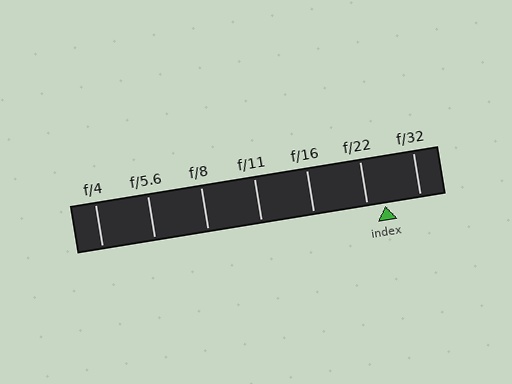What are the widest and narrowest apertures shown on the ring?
The widest aperture shown is f/4 and the narrowest is f/32.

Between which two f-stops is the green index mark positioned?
The index mark is between f/22 and f/32.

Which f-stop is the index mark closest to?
The index mark is closest to f/22.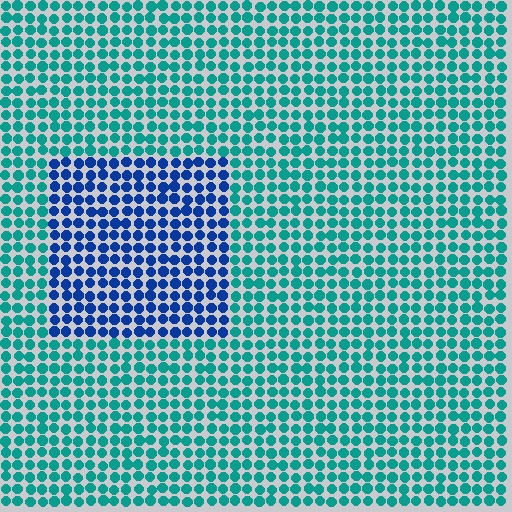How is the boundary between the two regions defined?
The boundary is defined purely by a slight shift in hue (about 48 degrees). Spacing, size, and orientation are identical on both sides.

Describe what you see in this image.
The image is filled with small teal elements in a uniform arrangement. A rectangle-shaped region is visible where the elements are tinted to a slightly different hue, forming a subtle color boundary.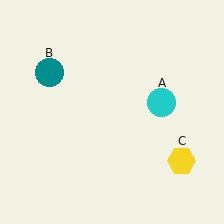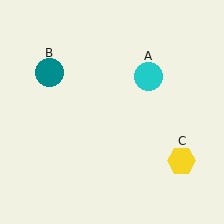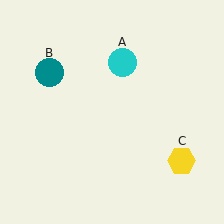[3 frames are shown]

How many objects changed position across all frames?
1 object changed position: cyan circle (object A).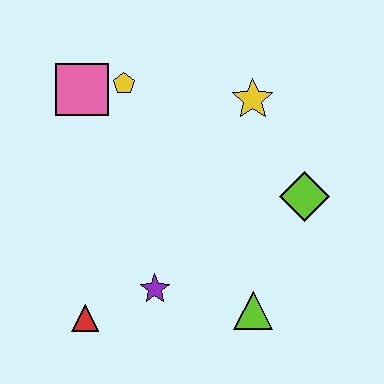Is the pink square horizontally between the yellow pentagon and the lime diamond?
No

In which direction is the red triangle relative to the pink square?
The red triangle is below the pink square.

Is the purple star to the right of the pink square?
Yes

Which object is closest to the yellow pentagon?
The pink square is closest to the yellow pentagon.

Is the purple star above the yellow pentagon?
No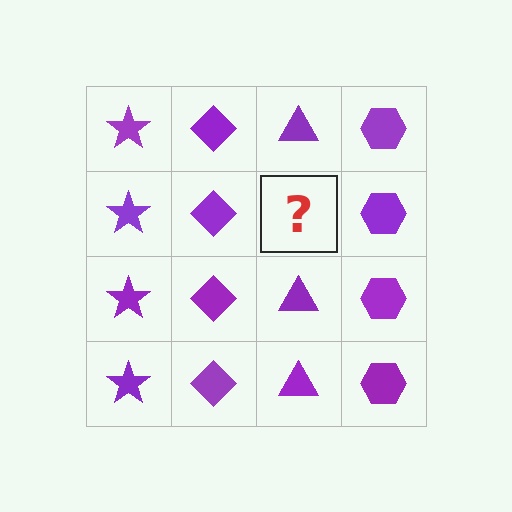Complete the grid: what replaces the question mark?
The question mark should be replaced with a purple triangle.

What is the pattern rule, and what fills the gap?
The rule is that each column has a consistent shape. The gap should be filled with a purple triangle.